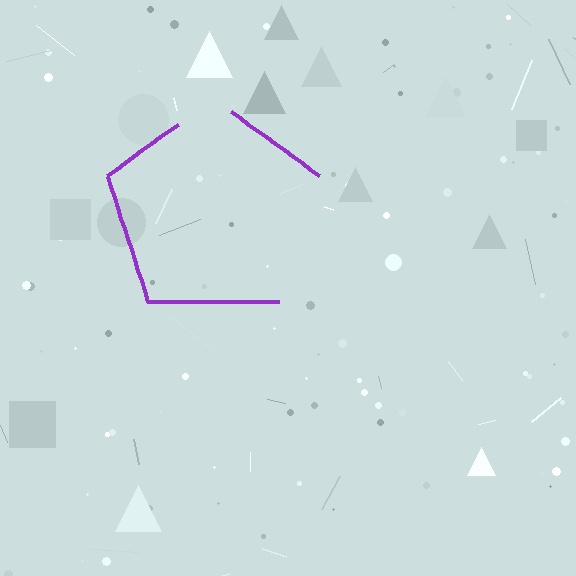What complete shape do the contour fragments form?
The contour fragments form a pentagon.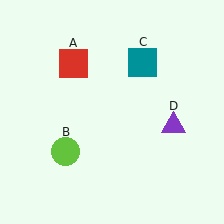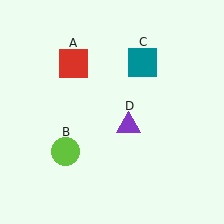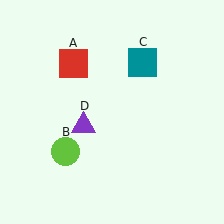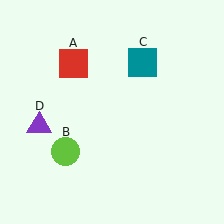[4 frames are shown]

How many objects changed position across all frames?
1 object changed position: purple triangle (object D).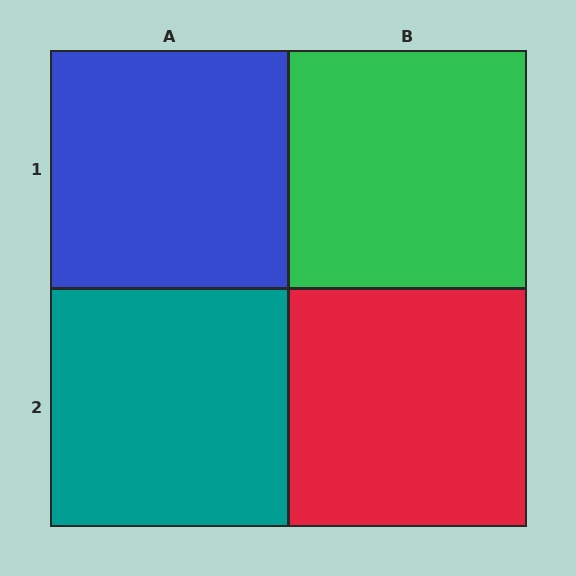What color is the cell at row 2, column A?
Teal.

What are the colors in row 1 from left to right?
Blue, green.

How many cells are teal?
1 cell is teal.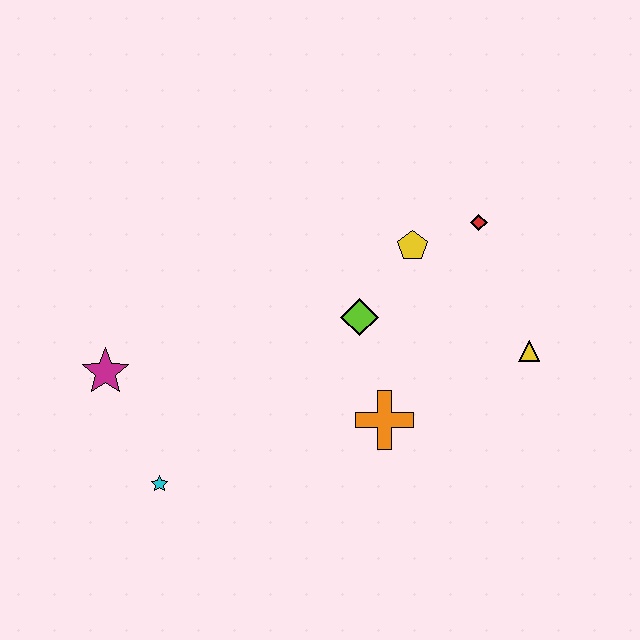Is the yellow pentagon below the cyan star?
No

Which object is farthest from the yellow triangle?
The magenta star is farthest from the yellow triangle.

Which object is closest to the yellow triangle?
The red diamond is closest to the yellow triangle.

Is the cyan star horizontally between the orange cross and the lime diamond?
No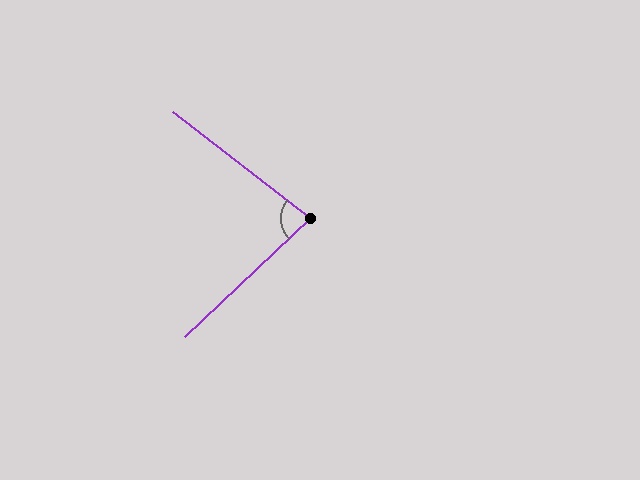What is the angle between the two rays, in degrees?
Approximately 81 degrees.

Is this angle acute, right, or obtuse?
It is acute.